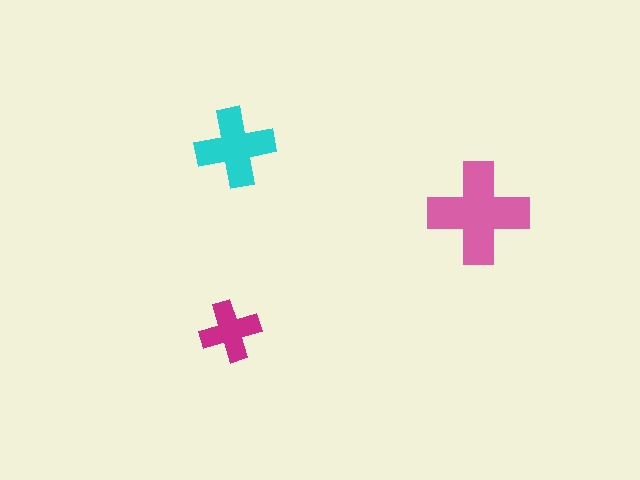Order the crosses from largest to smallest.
the pink one, the cyan one, the magenta one.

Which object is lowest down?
The magenta cross is bottommost.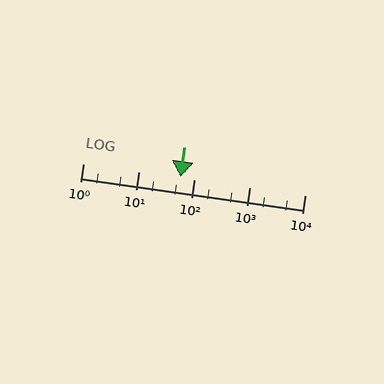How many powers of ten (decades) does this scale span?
The scale spans 4 decades, from 1 to 10000.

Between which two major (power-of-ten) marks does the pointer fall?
The pointer is between 10 and 100.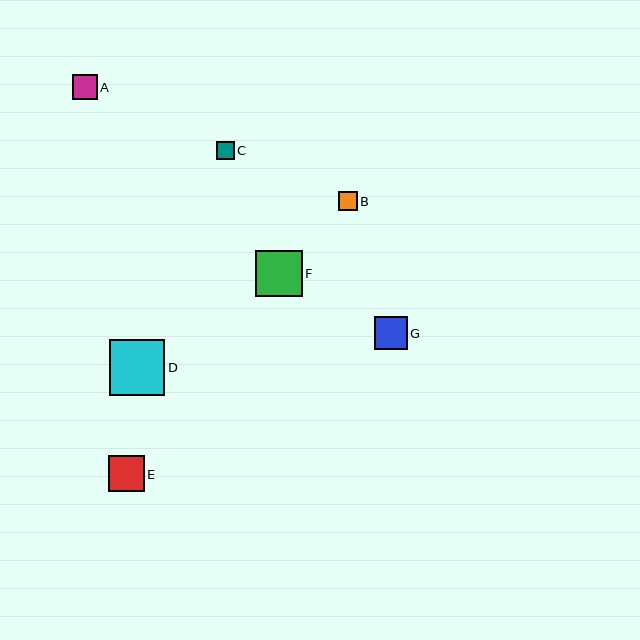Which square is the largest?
Square D is the largest with a size of approximately 56 pixels.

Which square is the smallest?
Square C is the smallest with a size of approximately 17 pixels.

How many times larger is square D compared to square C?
Square D is approximately 3.2 times the size of square C.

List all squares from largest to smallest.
From largest to smallest: D, F, E, G, A, B, C.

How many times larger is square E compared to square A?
Square E is approximately 1.5 times the size of square A.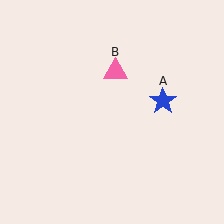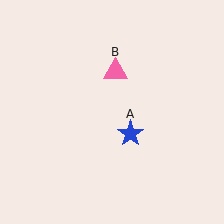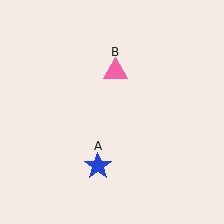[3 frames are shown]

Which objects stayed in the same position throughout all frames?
Pink triangle (object B) remained stationary.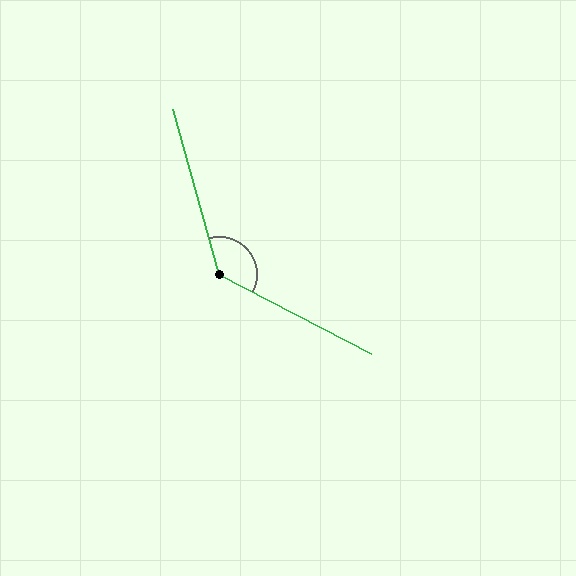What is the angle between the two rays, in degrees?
Approximately 133 degrees.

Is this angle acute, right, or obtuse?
It is obtuse.